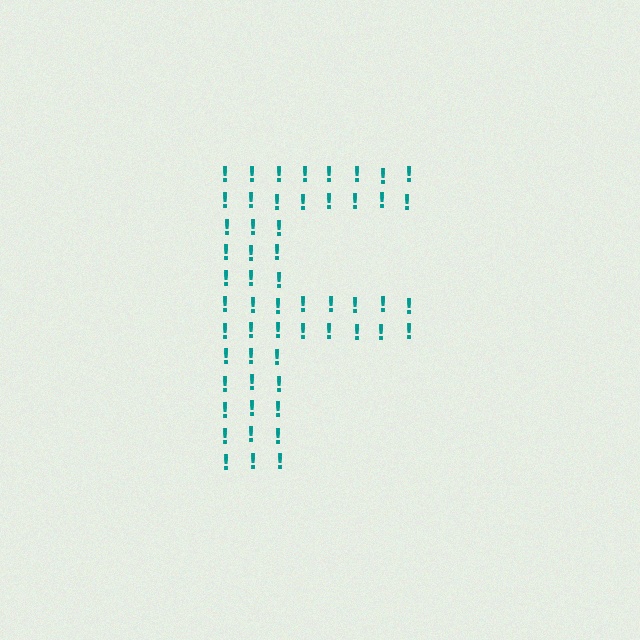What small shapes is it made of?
It is made of small exclamation marks.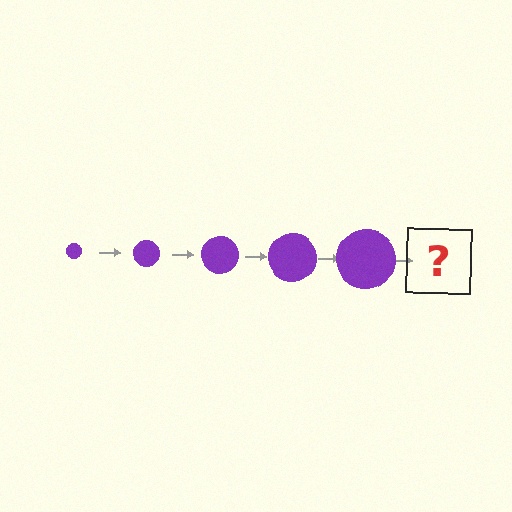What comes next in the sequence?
The next element should be a purple circle, larger than the previous one.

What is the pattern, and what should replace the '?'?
The pattern is that the circle gets progressively larger each step. The '?' should be a purple circle, larger than the previous one.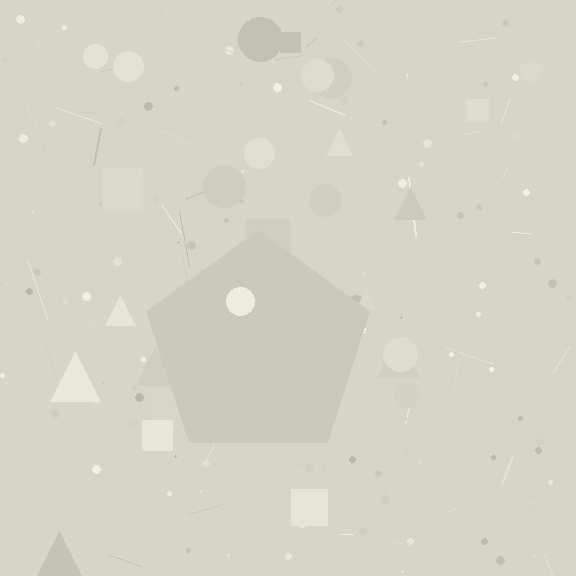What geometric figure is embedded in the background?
A pentagon is embedded in the background.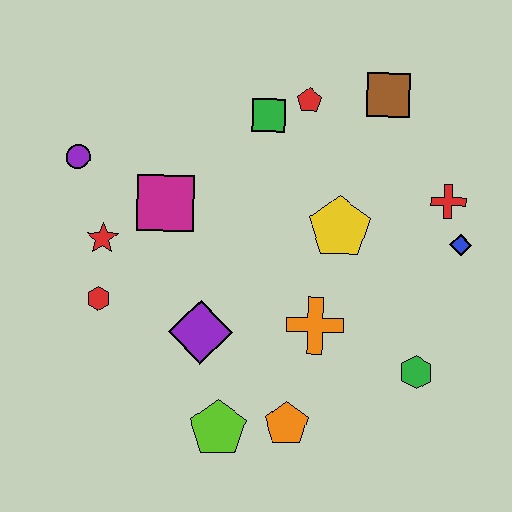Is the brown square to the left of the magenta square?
No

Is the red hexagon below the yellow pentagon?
Yes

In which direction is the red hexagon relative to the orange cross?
The red hexagon is to the left of the orange cross.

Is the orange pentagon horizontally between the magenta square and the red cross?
Yes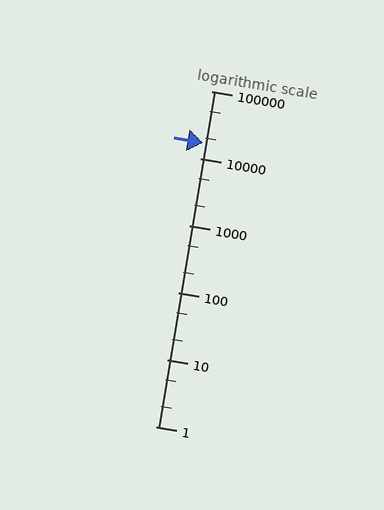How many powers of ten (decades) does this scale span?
The scale spans 5 decades, from 1 to 100000.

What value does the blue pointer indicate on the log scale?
The pointer indicates approximately 17000.